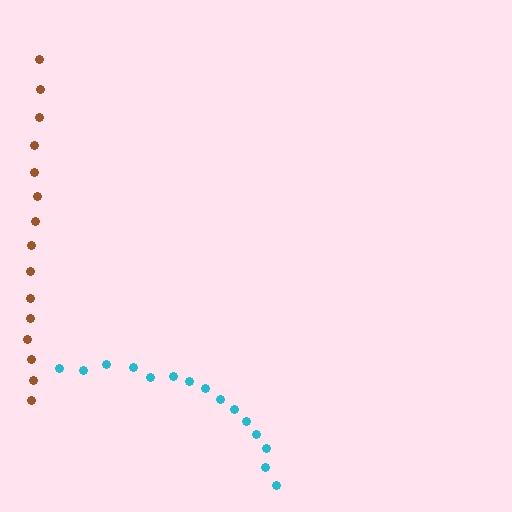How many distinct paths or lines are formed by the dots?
There are 2 distinct paths.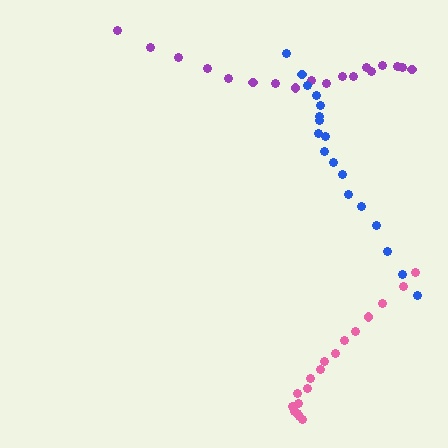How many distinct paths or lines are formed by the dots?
There are 3 distinct paths.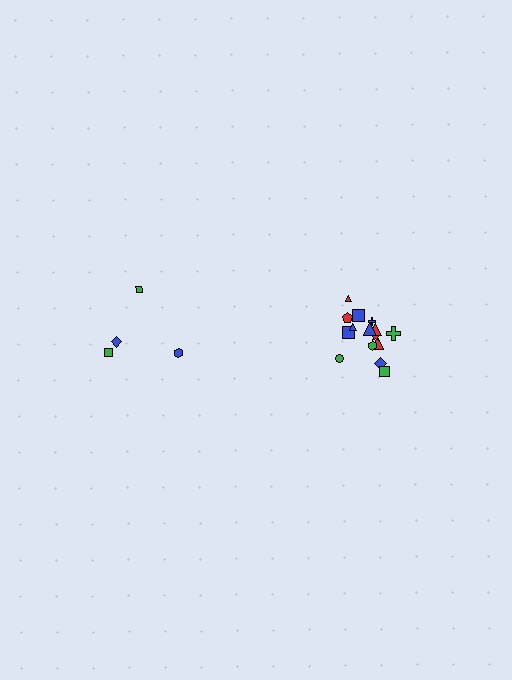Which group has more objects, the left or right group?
The right group.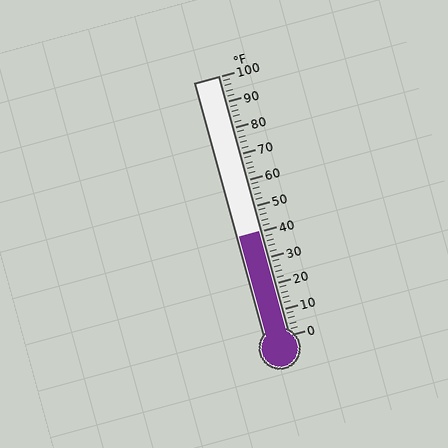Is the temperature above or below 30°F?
The temperature is above 30°F.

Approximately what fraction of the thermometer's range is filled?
The thermometer is filled to approximately 40% of its range.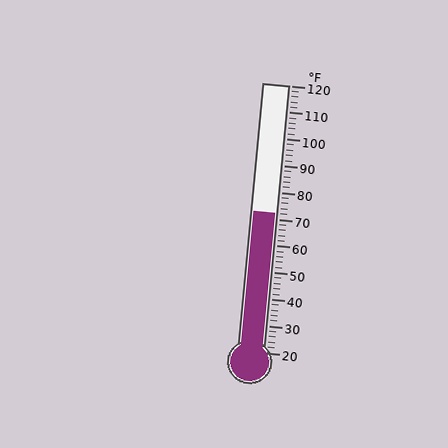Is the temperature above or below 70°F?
The temperature is above 70°F.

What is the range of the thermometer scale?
The thermometer scale ranges from 20°F to 120°F.